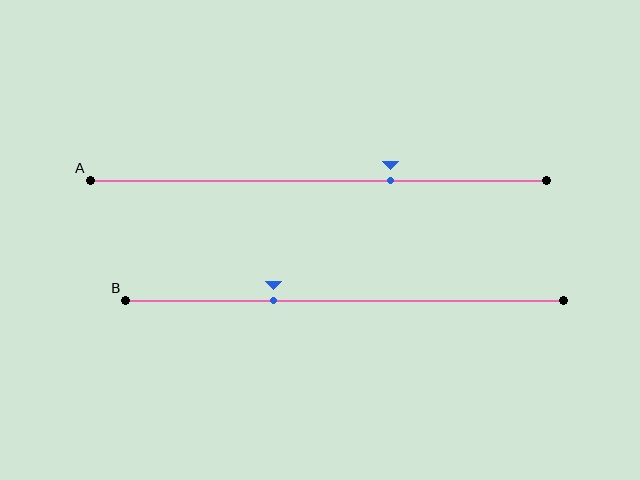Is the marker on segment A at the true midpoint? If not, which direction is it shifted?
No, the marker on segment A is shifted to the right by about 16% of the segment length.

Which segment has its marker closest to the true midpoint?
Segment A has its marker closest to the true midpoint.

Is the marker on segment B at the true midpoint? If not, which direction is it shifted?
No, the marker on segment B is shifted to the left by about 16% of the segment length.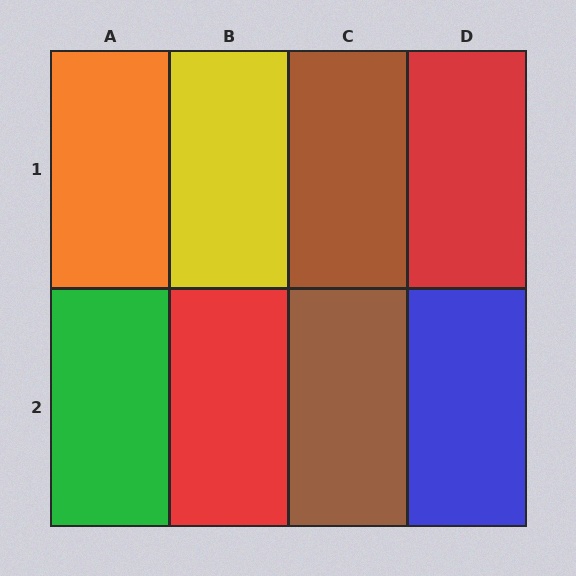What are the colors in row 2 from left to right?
Green, red, brown, blue.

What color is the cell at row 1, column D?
Red.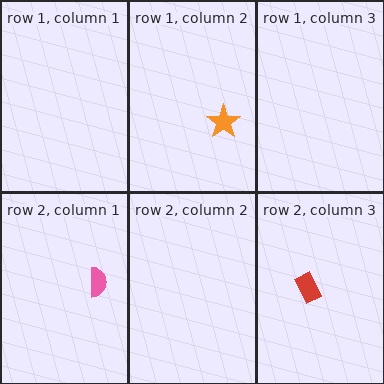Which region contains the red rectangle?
The row 2, column 3 region.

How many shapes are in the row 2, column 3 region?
1.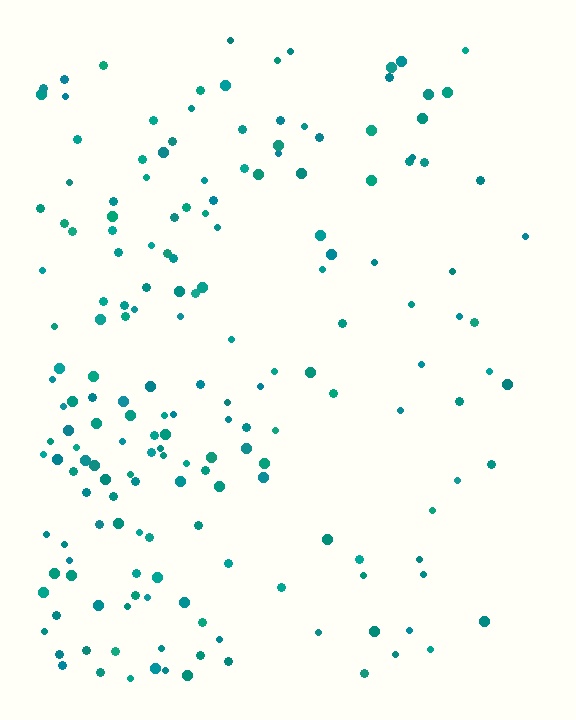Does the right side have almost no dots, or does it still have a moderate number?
Still a moderate number, just noticeably fewer than the left.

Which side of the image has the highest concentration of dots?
The left.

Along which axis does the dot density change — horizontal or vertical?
Horizontal.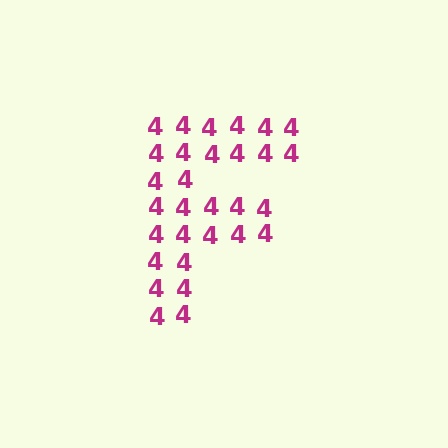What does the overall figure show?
The overall figure shows the letter F.